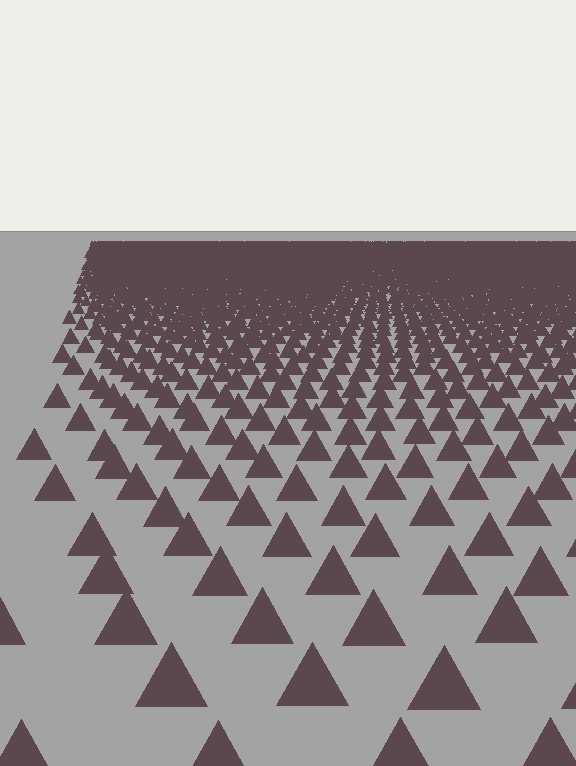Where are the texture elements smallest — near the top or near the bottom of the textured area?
Near the top.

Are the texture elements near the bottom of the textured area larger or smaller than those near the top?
Larger. Near the bottom, elements are closer to the viewer and appear at a bigger on-screen size.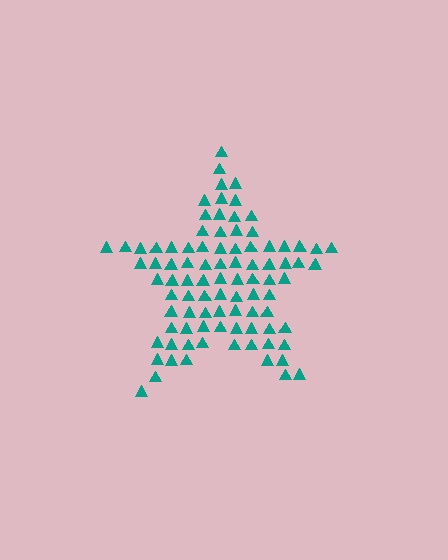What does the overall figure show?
The overall figure shows a star.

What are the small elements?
The small elements are triangles.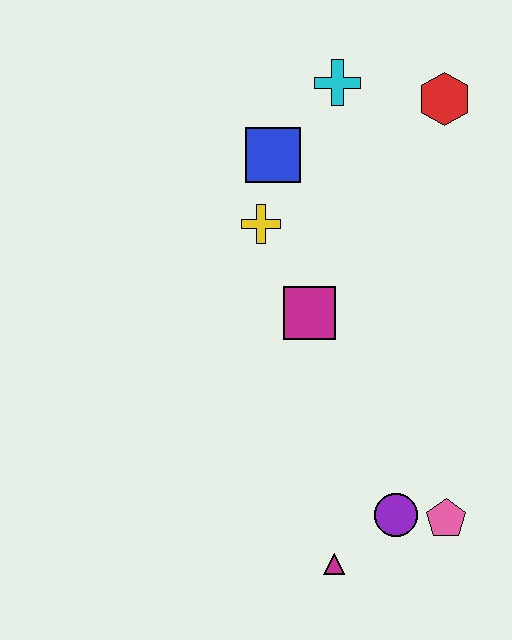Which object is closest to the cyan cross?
The blue square is closest to the cyan cross.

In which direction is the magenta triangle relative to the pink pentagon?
The magenta triangle is to the left of the pink pentagon.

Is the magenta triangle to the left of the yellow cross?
No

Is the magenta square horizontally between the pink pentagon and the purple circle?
No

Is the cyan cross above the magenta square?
Yes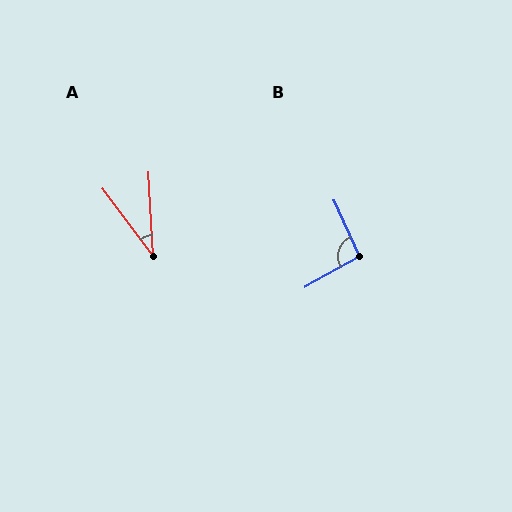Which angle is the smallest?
A, at approximately 33 degrees.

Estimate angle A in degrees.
Approximately 33 degrees.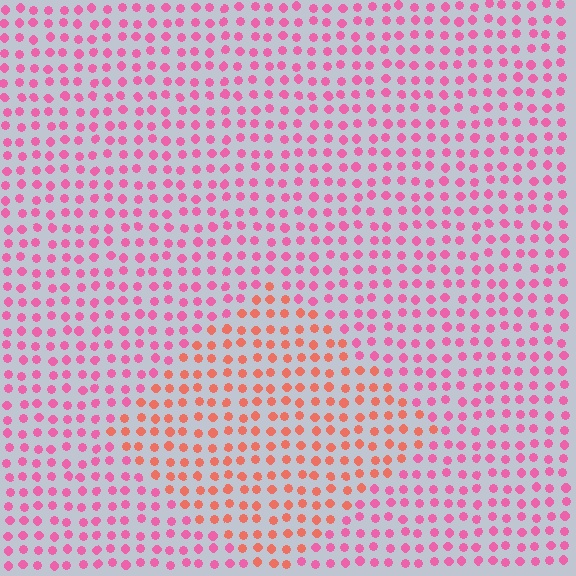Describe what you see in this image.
The image is filled with small pink elements in a uniform arrangement. A diamond-shaped region is visible where the elements are tinted to a slightly different hue, forming a subtle color boundary.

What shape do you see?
I see a diamond.